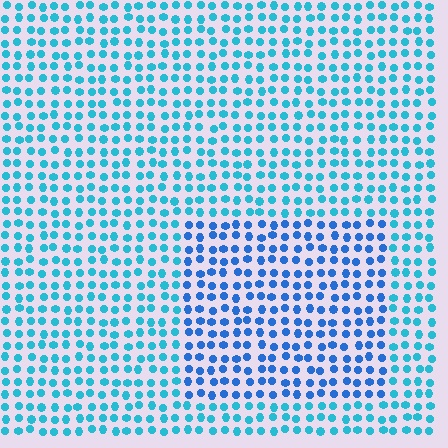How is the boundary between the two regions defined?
The boundary is defined purely by a slight shift in hue (about 27 degrees). Spacing, size, and orientation are identical on both sides.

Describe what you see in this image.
The image is filled with small cyan elements in a uniform arrangement. A rectangle-shaped region is visible where the elements are tinted to a slightly different hue, forming a subtle color boundary.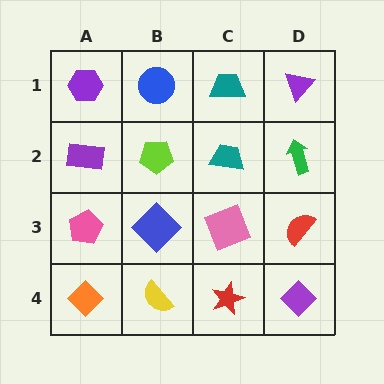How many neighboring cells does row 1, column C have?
3.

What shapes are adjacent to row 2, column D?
A purple triangle (row 1, column D), a red semicircle (row 3, column D), a teal trapezoid (row 2, column C).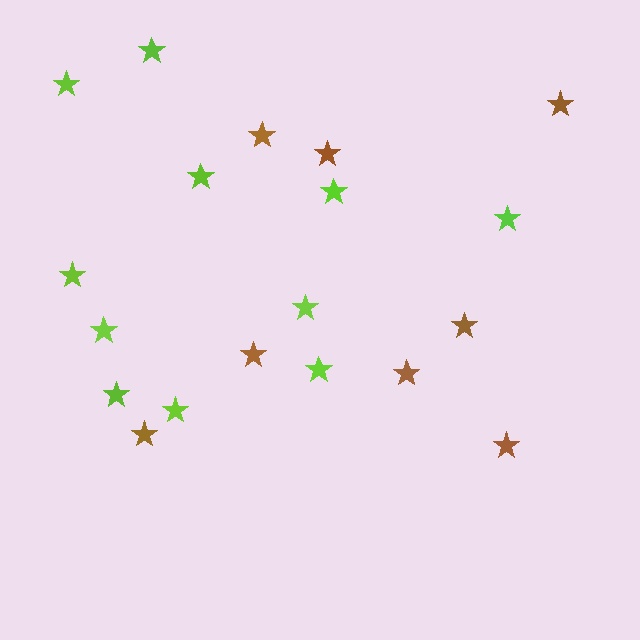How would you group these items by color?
There are 2 groups: one group of brown stars (8) and one group of lime stars (11).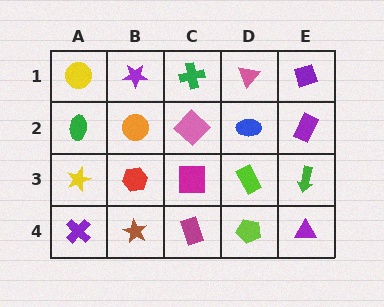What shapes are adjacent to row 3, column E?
A purple rectangle (row 2, column E), a purple triangle (row 4, column E), a lime rectangle (row 3, column D).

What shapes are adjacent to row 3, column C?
A pink diamond (row 2, column C), a magenta rectangle (row 4, column C), a red hexagon (row 3, column B), a lime rectangle (row 3, column D).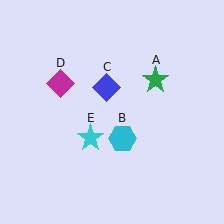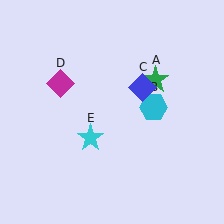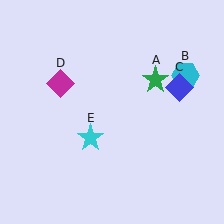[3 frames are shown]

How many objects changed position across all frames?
2 objects changed position: cyan hexagon (object B), blue diamond (object C).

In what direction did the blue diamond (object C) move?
The blue diamond (object C) moved right.